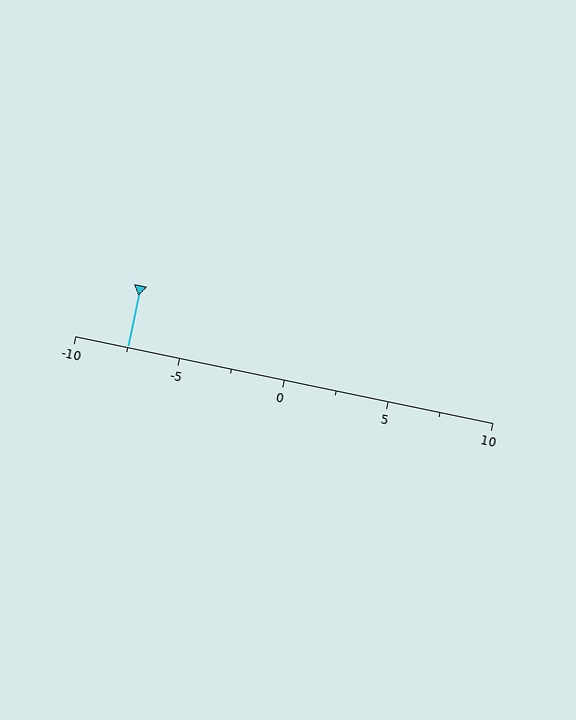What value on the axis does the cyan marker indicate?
The marker indicates approximately -7.5.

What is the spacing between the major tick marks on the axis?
The major ticks are spaced 5 apart.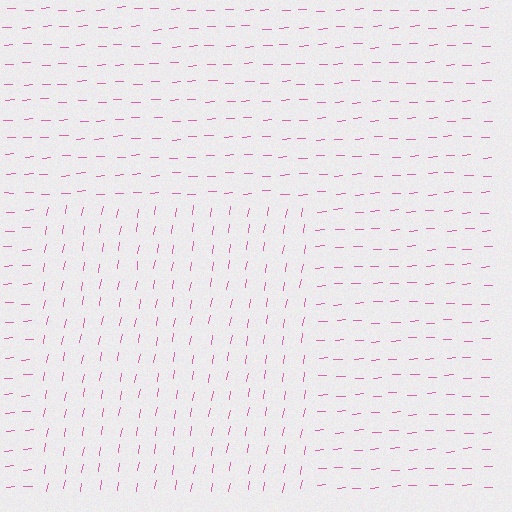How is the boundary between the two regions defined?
The boundary is defined purely by a change in line orientation (approximately 78 degrees difference). All lines are the same color and thickness.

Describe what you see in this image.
The image is filled with small pink line segments. A rectangle region in the image has lines oriented differently from the surrounding lines, creating a visible texture boundary.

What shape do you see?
I see a rectangle.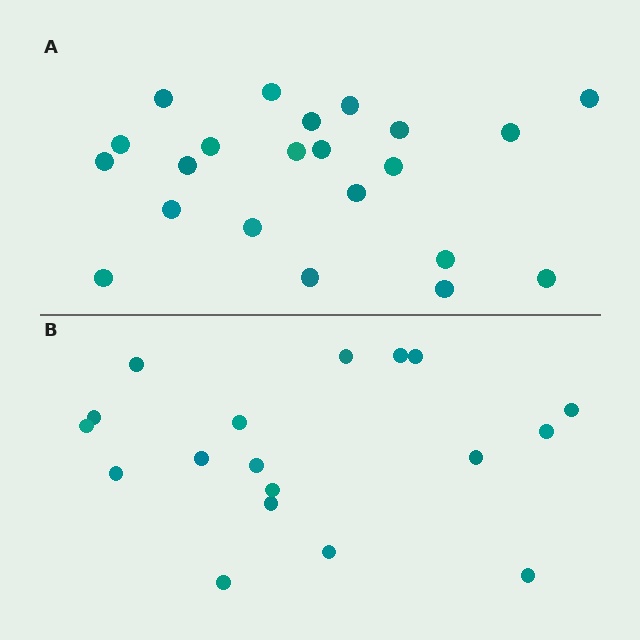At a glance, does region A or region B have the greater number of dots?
Region A (the top region) has more dots.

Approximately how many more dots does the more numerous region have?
Region A has about 4 more dots than region B.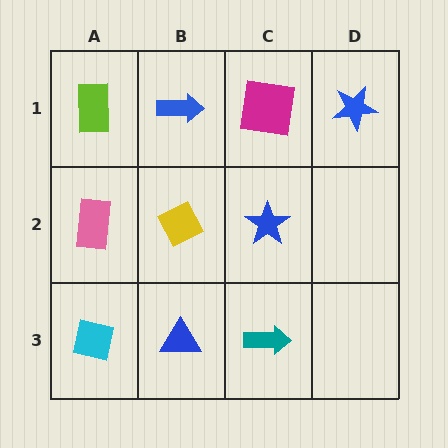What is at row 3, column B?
A blue triangle.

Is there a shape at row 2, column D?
No, that cell is empty.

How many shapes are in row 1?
4 shapes.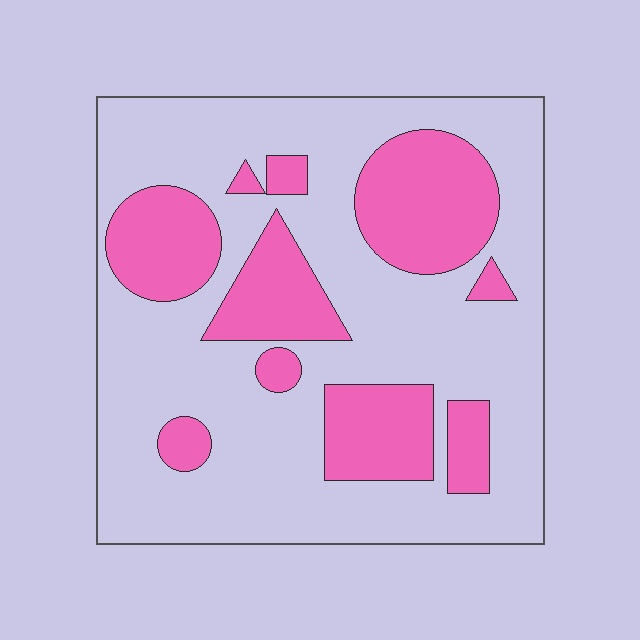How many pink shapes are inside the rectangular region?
10.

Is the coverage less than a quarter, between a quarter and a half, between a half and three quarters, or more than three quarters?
Between a quarter and a half.